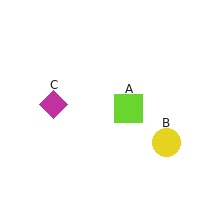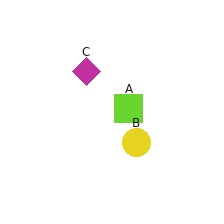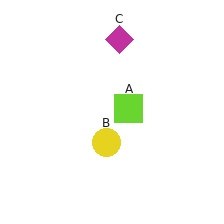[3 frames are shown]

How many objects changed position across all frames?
2 objects changed position: yellow circle (object B), magenta diamond (object C).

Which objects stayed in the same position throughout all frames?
Lime square (object A) remained stationary.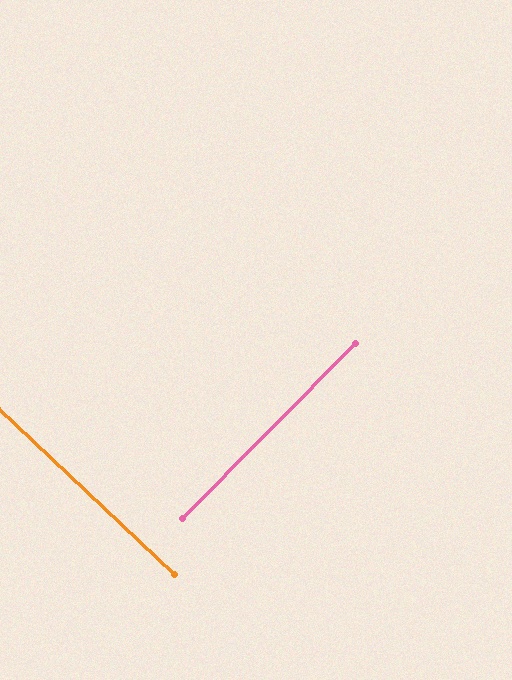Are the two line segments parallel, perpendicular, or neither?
Perpendicular — they meet at approximately 88°.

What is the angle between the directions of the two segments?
Approximately 88 degrees.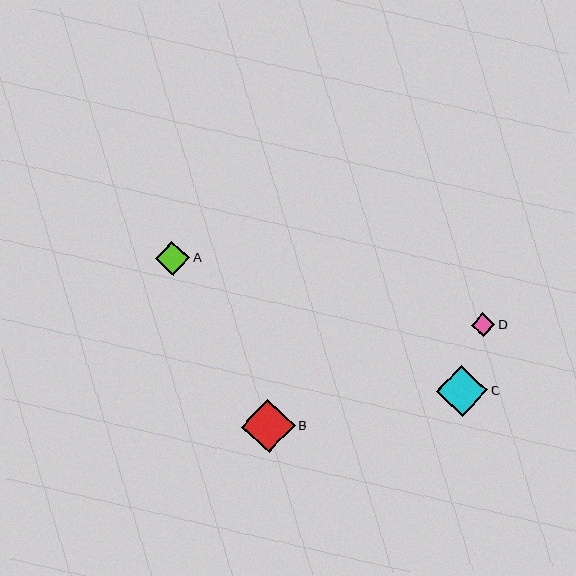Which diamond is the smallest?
Diamond D is the smallest with a size of approximately 24 pixels.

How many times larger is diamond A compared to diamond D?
Diamond A is approximately 1.4 times the size of diamond D.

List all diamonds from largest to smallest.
From largest to smallest: B, C, A, D.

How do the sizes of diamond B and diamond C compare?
Diamond B and diamond C are approximately the same size.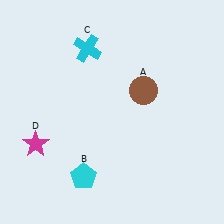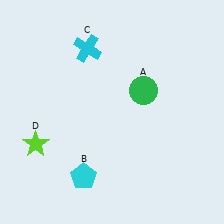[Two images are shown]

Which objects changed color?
A changed from brown to green. D changed from magenta to lime.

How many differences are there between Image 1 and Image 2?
There are 2 differences between the two images.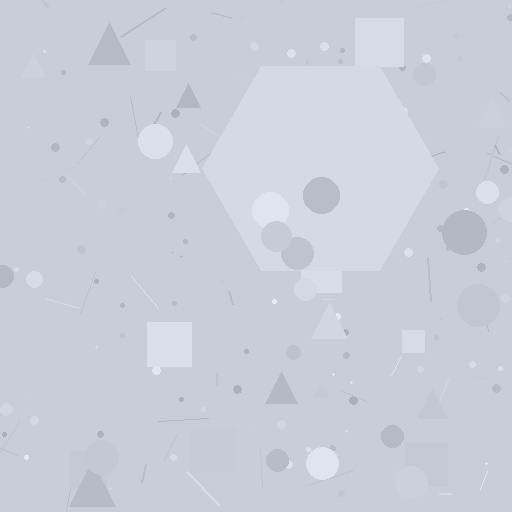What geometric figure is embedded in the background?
A hexagon is embedded in the background.